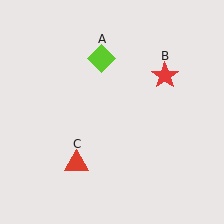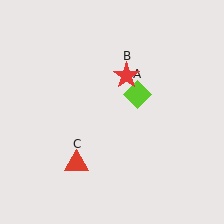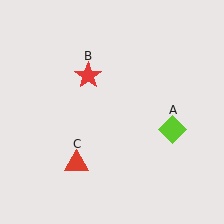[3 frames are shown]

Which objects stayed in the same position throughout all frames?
Red triangle (object C) remained stationary.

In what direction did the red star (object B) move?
The red star (object B) moved left.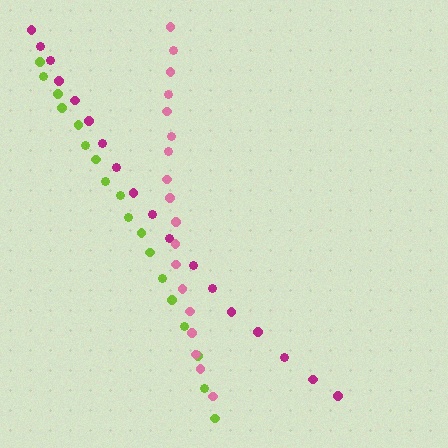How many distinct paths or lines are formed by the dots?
There are 3 distinct paths.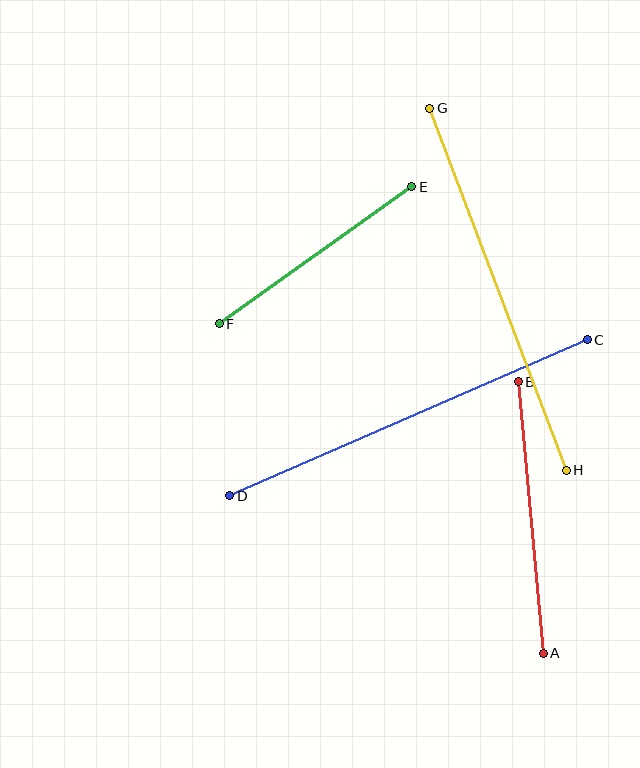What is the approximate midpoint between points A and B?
The midpoint is at approximately (531, 517) pixels.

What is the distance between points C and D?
The distance is approximately 390 pixels.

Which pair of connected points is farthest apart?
Points C and D are farthest apart.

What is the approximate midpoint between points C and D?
The midpoint is at approximately (408, 418) pixels.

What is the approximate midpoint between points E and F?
The midpoint is at approximately (315, 255) pixels.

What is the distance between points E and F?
The distance is approximately 236 pixels.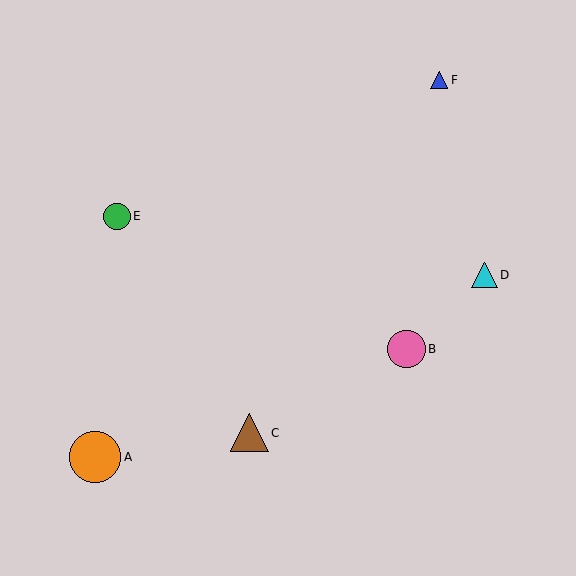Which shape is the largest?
The orange circle (labeled A) is the largest.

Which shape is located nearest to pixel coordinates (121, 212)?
The green circle (labeled E) at (117, 216) is nearest to that location.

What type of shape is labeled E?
Shape E is a green circle.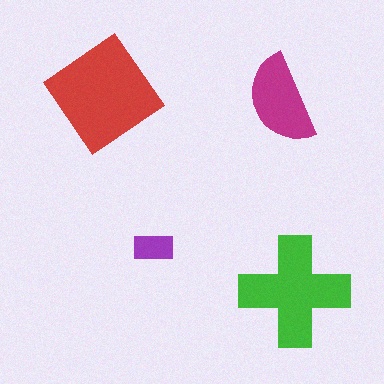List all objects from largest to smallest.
The red diamond, the green cross, the magenta semicircle, the purple rectangle.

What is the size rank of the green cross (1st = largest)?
2nd.